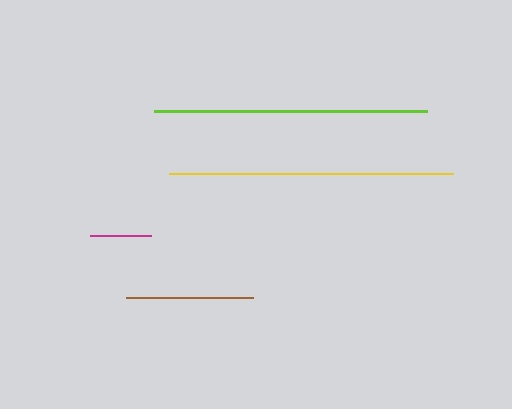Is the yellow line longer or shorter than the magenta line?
The yellow line is longer than the magenta line.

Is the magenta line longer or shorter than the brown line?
The brown line is longer than the magenta line.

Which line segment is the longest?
The yellow line is the longest at approximately 284 pixels.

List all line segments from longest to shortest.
From longest to shortest: yellow, lime, brown, magenta.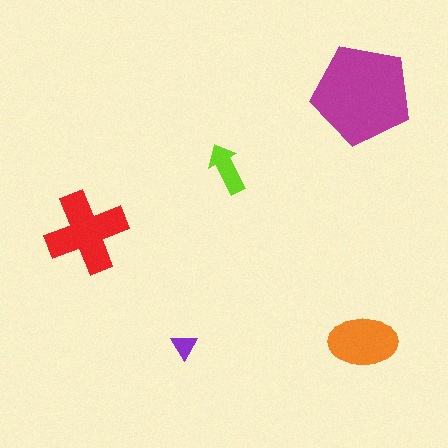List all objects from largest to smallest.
The magenta pentagon, the red cross, the orange ellipse, the lime arrow, the purple triangle.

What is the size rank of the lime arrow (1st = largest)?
4th.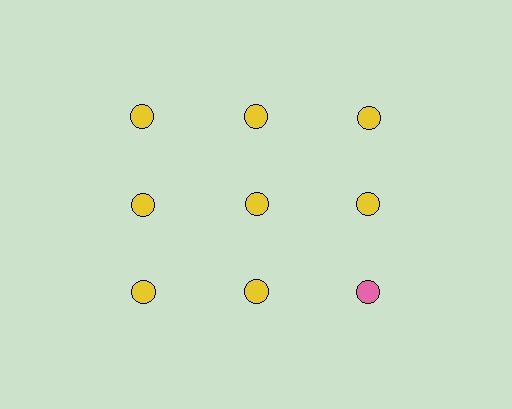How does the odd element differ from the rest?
It has a different color: pink instead of yellow.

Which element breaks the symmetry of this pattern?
The pink circle in the third row, center column breaks the symmetry. All other shapes are yellow circles.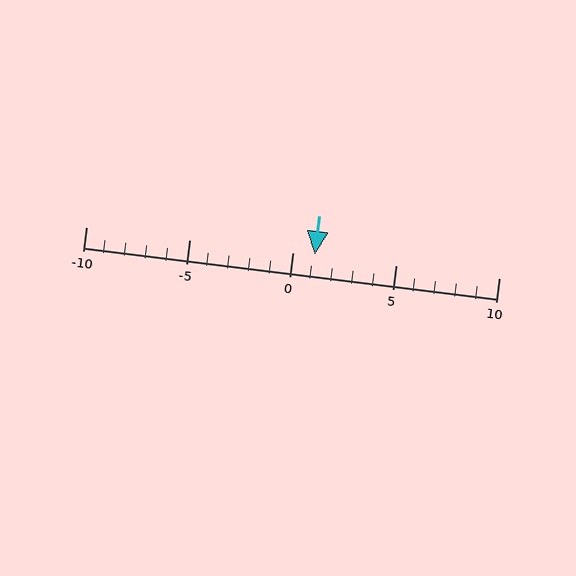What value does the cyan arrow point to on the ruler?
The cyan arrow points to approximately 1.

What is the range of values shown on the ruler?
The ruler shows values from -10 to 10.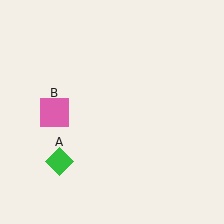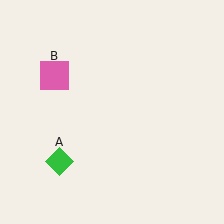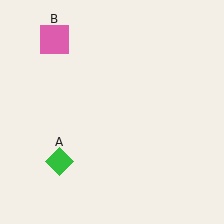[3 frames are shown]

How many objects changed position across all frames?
1 object changed position: pink square (object B).